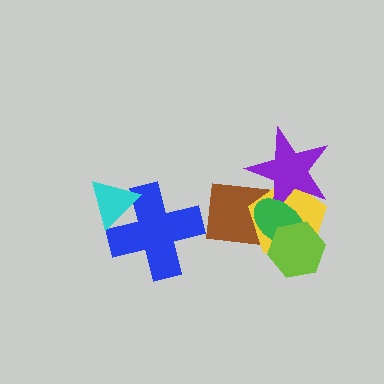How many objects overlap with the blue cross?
1 object overlaps with the blue cross.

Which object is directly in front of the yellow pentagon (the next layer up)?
The purple star is directly in front of the yellow pentagon.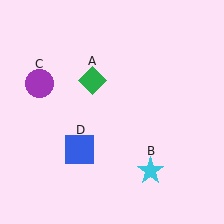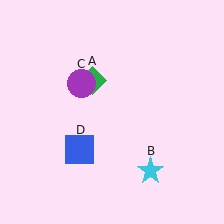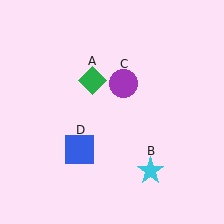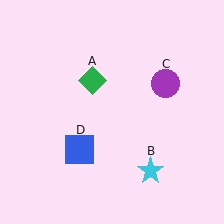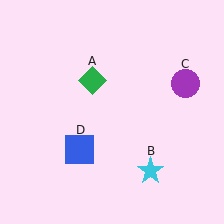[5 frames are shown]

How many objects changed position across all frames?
1 object changed position: purple circle (object C).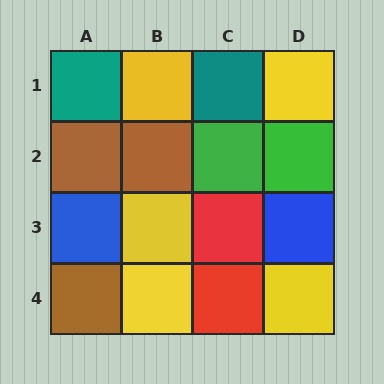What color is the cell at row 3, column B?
Yellow.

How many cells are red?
2 cells are red.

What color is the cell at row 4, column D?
Yellow.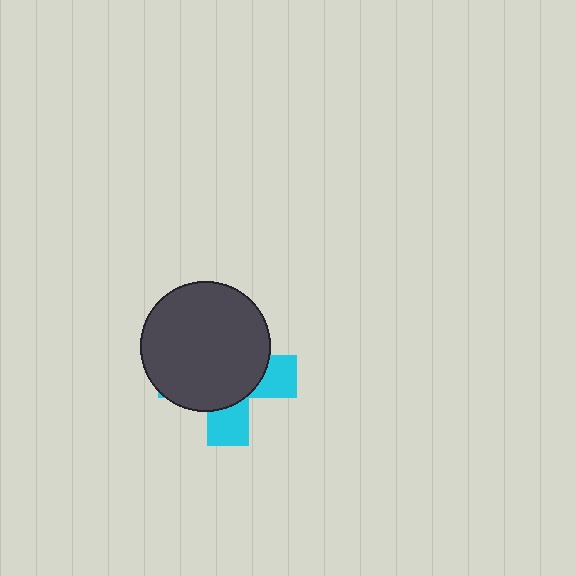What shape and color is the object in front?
The object in front is a dark gray circle.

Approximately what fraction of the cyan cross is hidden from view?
Roughly 68% of the cyan cross is hidden behind the dark gray circle.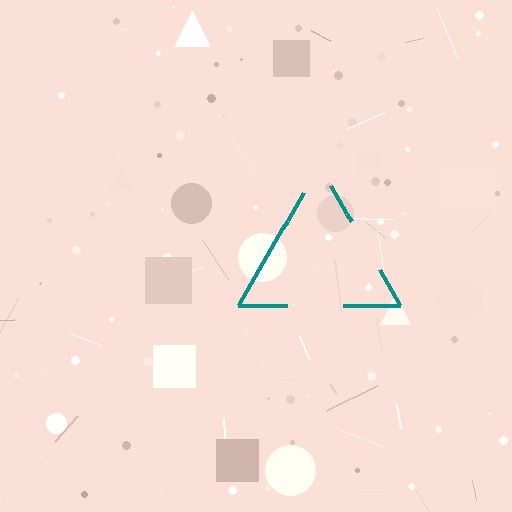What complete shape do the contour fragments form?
The contour fragments form a triangle.